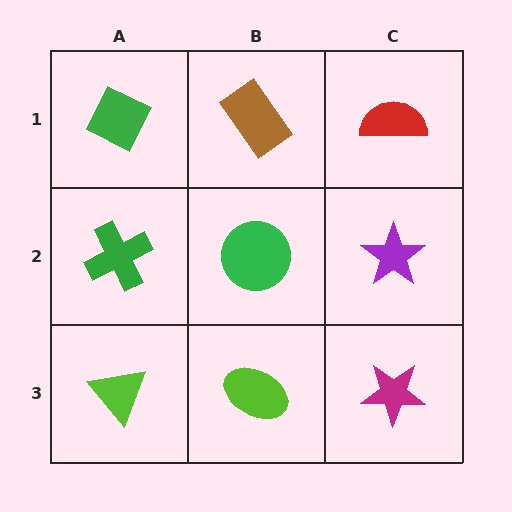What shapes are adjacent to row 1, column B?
A green circle (row 2, column B), a green diamond (row 1, column A), a red semicircle (row 1, column C).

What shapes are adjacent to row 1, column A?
A green cross (row 2, column A), a brown rectangle (row 1, column B).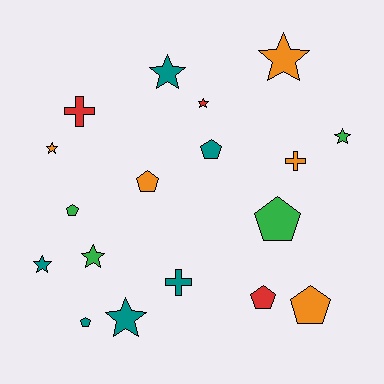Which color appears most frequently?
Teal, with 6 objects.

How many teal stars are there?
There are 3 teal stars.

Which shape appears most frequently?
Star, with 8 objects.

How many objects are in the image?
There are 18 objects.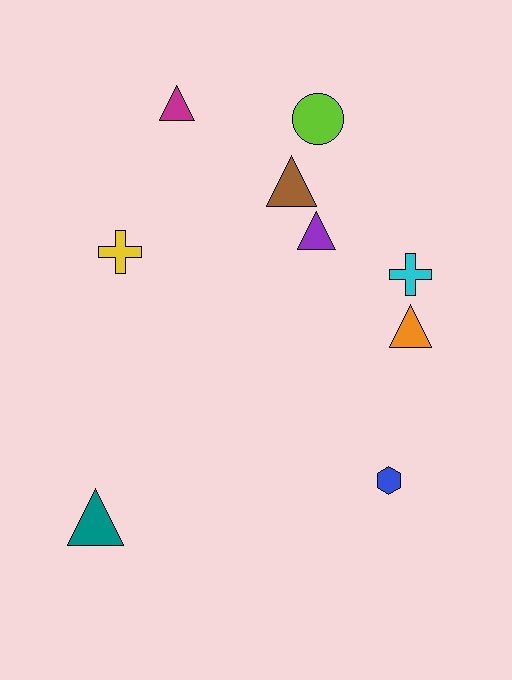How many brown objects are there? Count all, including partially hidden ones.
There is 1 brown object.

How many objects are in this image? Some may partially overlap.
There are 9 objects.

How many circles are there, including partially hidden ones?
There is 1 circle.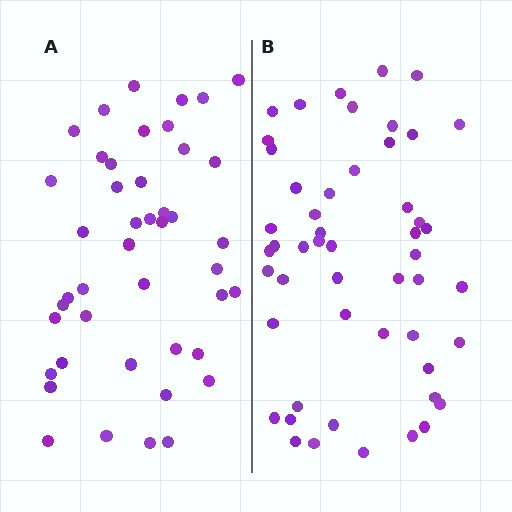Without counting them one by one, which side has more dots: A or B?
Region B (the right region) has more dots.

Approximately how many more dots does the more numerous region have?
Region B has roughly 8 or so more dots than region A.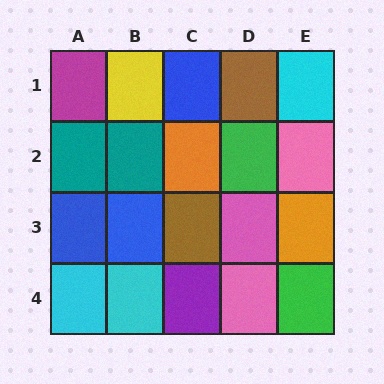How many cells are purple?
1 cell is purple.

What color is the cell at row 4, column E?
Green.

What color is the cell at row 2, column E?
Pink.